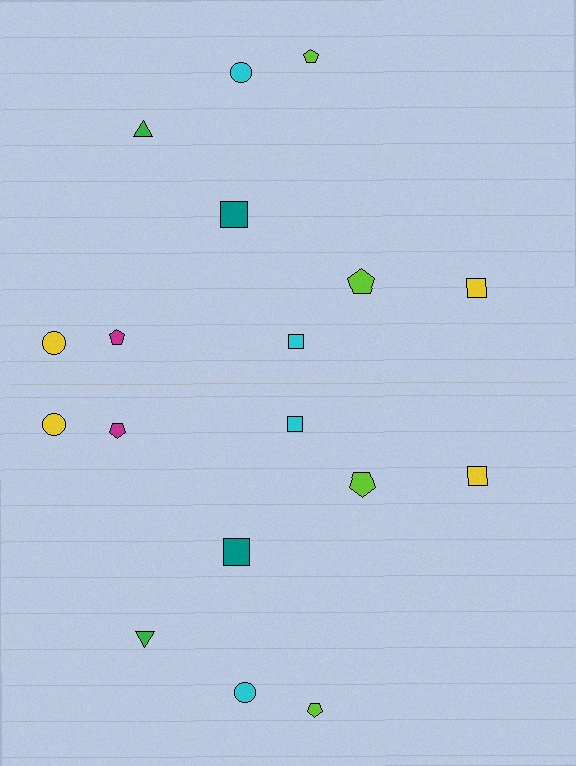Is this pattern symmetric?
Yes, this pattern has bilateral (reflection) symmetry.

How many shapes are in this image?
There are 18 shapes in this image.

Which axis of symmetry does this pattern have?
The pattern has a horizontal axis of symmetry running through the center of the image.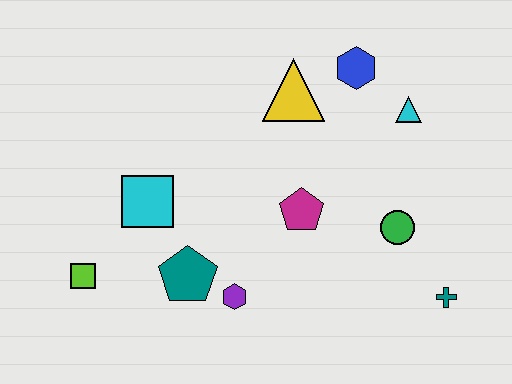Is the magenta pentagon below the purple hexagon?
No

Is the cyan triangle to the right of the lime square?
Yes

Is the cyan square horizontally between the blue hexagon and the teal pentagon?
No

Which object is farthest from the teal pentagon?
The cyan triangle is farthest from the teal pentagon.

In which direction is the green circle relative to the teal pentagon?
The green circle is to the right of the teal pentagon.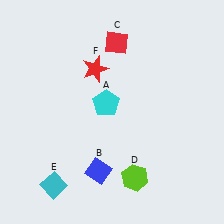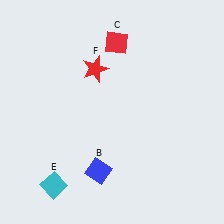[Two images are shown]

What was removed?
The lime hexagon (D), the cyan pentagon (A) were removed in Image 2.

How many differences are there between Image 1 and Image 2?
There are 2 differences between the two images.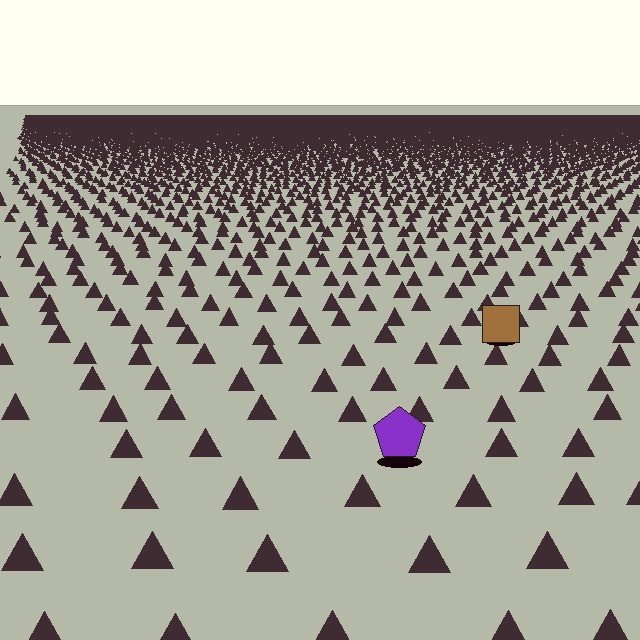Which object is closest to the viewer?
The purple pentagon is closest. The texture marks near it are larger and more spread out.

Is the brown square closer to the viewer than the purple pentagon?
No. The purple pentagon is closer — you can tell from the texture gradient: the ground texture is coarser near it.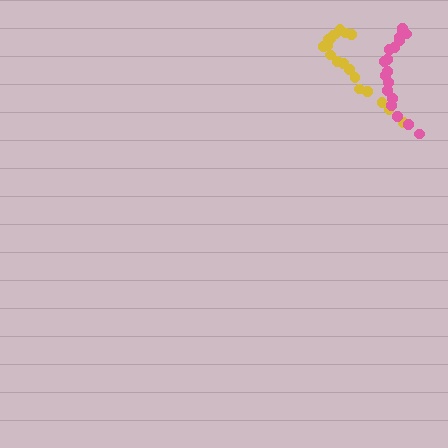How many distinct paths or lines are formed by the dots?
There are 2 distinct paths.